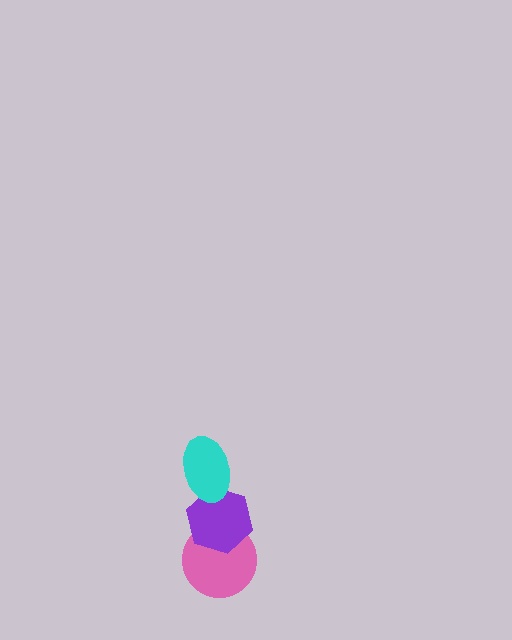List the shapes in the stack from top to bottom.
From top to bottom: the cyan ellipse, the purple hexagon, the pink circle.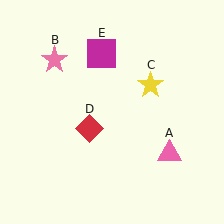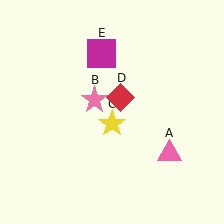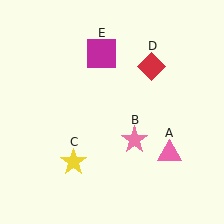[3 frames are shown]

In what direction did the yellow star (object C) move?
The yellow star (object C) moved down and to the left.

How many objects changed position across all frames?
3 objects changed position: pink star (object B), yellow star (object C), red diamond (object D).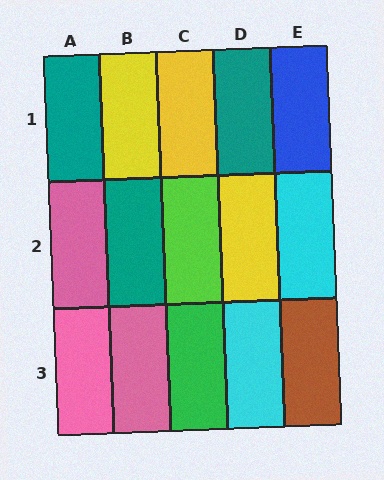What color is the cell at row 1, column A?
Teal.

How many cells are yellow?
3 cells are yellow.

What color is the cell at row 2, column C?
Lime.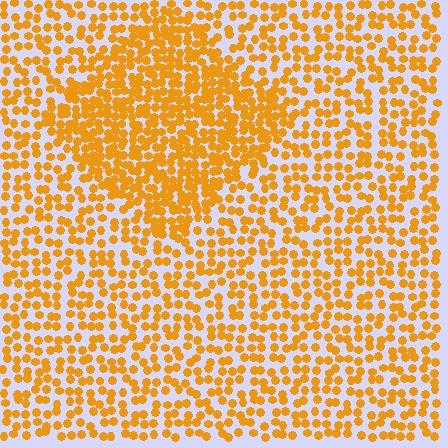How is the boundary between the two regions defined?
The boundary is defined by a change in element density (approximately 1.8x ratio). All elements are the same color, size, and shape.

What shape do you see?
I see a diamond.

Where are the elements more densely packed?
The elements are more densely packed inside the diamond boundary.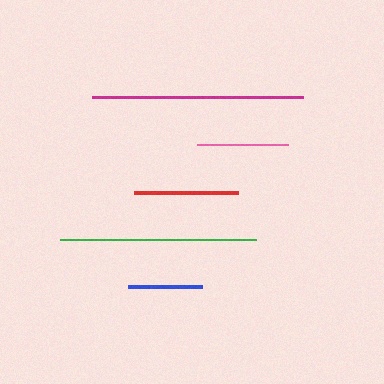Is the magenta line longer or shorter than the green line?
The magenta line is longer than the green line.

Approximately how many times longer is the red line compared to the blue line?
The red line is approximately 1.4 times the length of the blue line.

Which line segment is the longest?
The magenta line is the longest at approximately 211 pixels.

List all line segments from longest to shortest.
From longest to shortest: magenta, green, red, pink, blue.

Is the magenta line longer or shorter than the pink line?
The magenta line is longer than the pink line.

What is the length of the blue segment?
The blue segment is approximately 74 pixels long.